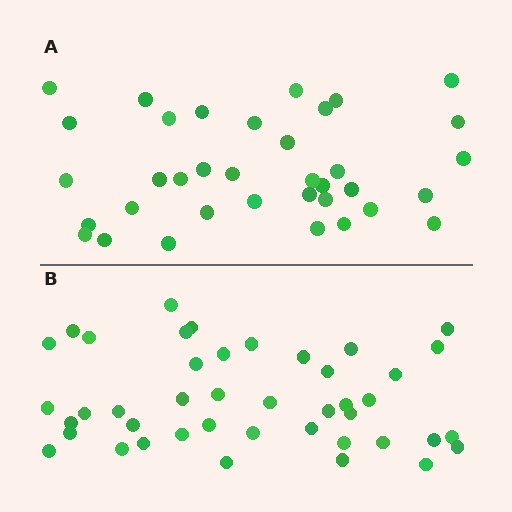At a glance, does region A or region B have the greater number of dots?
Region B (the bottom region) has more dots.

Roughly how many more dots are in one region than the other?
Region B has roughly 8 or so more dots than region A.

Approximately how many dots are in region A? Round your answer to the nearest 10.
About 40 dots. (The exact count is 36, which rounds to 40.)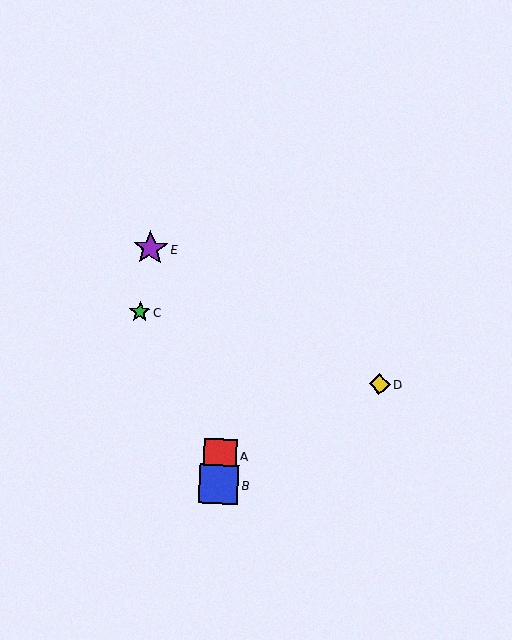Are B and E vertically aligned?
No, B is at x≈219 and E is at x≈150.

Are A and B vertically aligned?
Yes, both are at x≈220.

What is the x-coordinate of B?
Object B is at x≈219.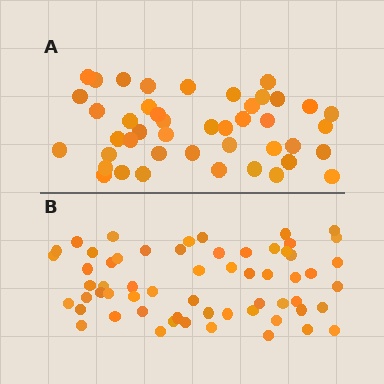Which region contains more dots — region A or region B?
Region B (the bottom region) has more dots.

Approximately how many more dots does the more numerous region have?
Region B has approximately 15 more dots than region A.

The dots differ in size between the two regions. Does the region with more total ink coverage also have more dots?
No. Region A has more total ink coverage because its dots are larger, but region B actually contains more individual dots. Total area can be misleading — the number of items is what matters here.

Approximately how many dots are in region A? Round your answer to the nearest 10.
About 40 dots. (The exact count is 44, which rounds to 40.)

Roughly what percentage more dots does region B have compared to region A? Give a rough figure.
About 35% more.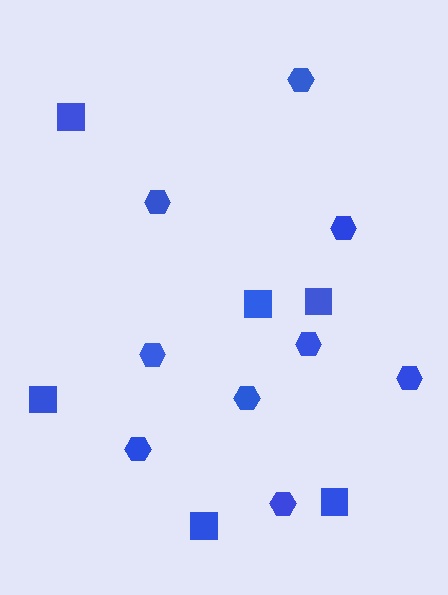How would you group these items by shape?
There are 2 groups: one group of squares (6) and one group of hexagons (9).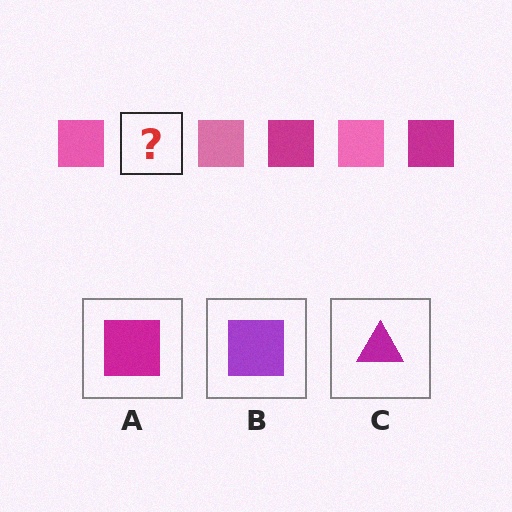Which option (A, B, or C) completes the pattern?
A.